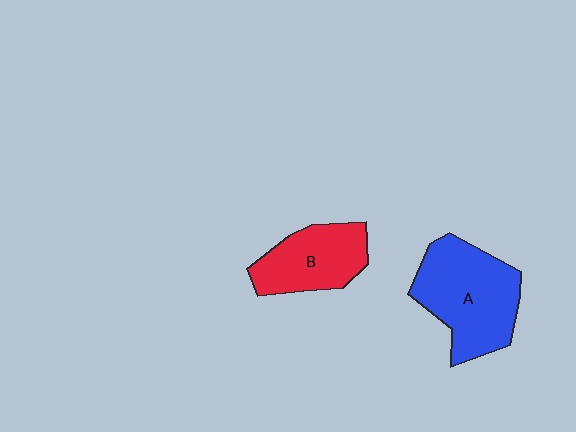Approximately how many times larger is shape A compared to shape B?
Approximately 1.4 times.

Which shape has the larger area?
Shape A (blue).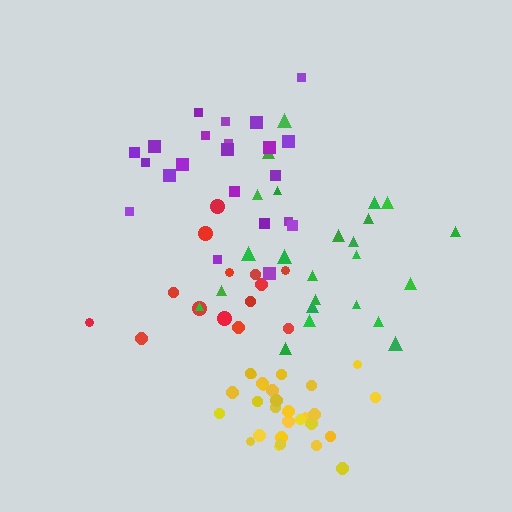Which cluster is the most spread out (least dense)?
Red.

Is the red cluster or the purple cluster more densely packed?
Purple.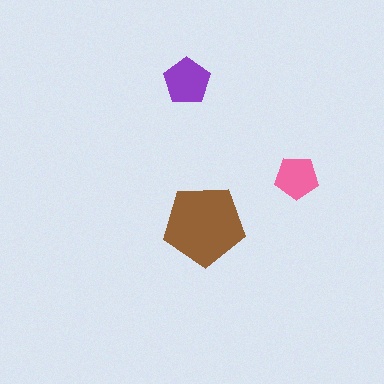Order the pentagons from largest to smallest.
the brown one, the purple one, the pink one.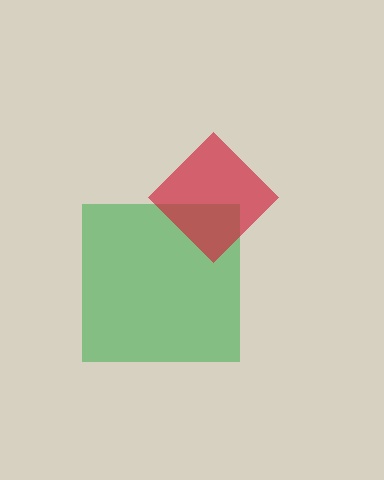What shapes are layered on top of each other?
The layered shapes are: a green square, a red diamond.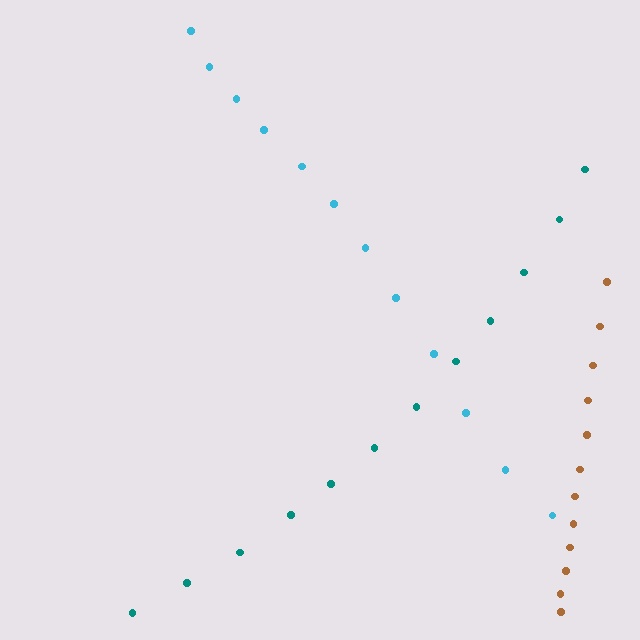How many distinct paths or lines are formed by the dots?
There are 3 distinct paths.